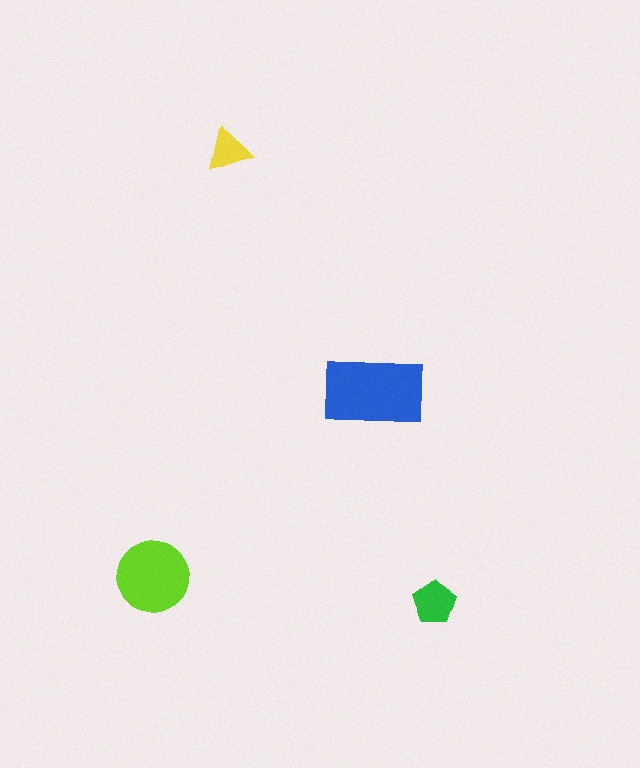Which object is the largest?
The blue rectangle.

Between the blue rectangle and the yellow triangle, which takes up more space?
The blue rectangle.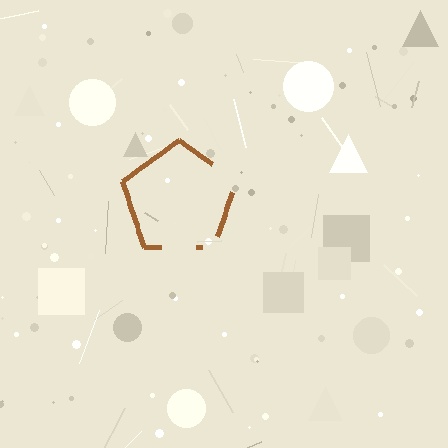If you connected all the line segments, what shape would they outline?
They would outline a pentagon.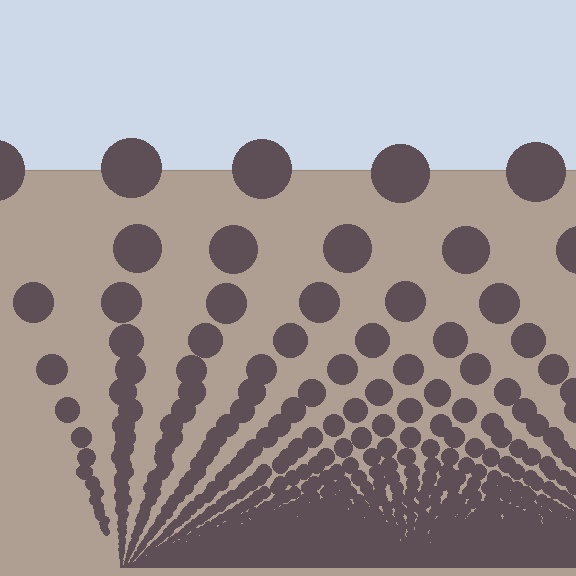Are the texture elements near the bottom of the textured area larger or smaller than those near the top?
Smaller. The gradient is inverted — elements near the bottom are smaller and denser.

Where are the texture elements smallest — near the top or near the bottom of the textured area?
Near the bottom.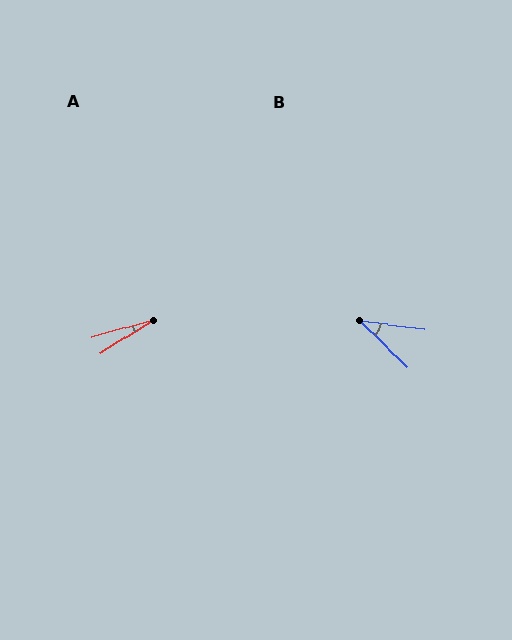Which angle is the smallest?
A, at approximately 16 degrees.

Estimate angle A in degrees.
Approximately 16 degrees.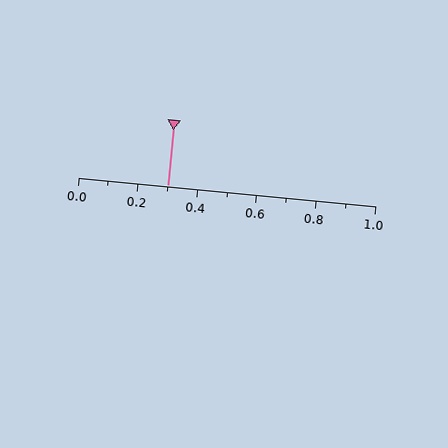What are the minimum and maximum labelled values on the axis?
The axis runs from 0.0 to 1.0.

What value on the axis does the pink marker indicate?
The marker indicates approximately 0.3.